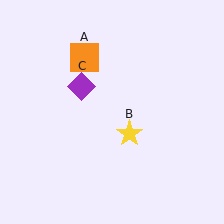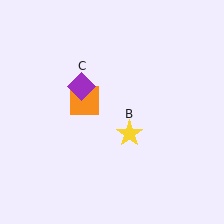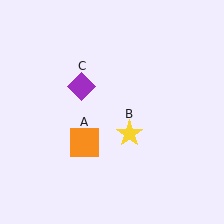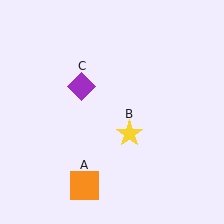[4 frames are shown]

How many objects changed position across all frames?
1 object changed position: orange square (object A).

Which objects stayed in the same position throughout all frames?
Yellow star (object B) and purple diamond (object C) remained stationary.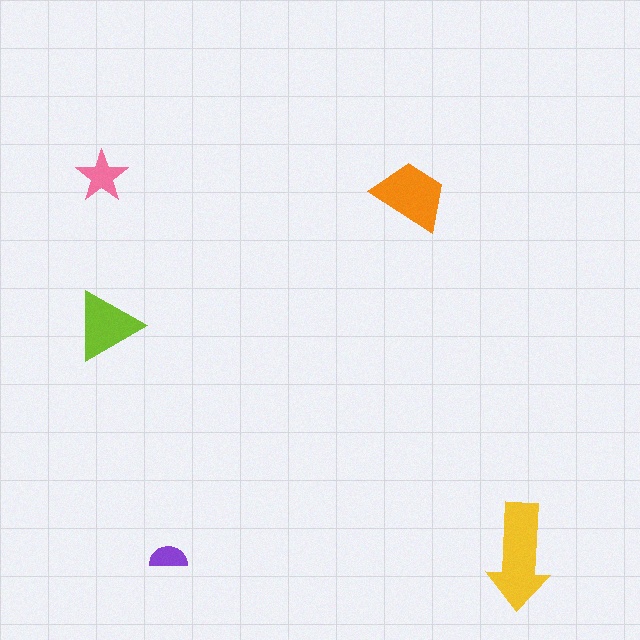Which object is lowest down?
The yellow arrow is bottommost.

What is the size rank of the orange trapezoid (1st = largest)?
2nd.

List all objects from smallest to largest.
The purple semicircle, the pink star, the lime triangle, the orange trapezoid, the yellow arrow.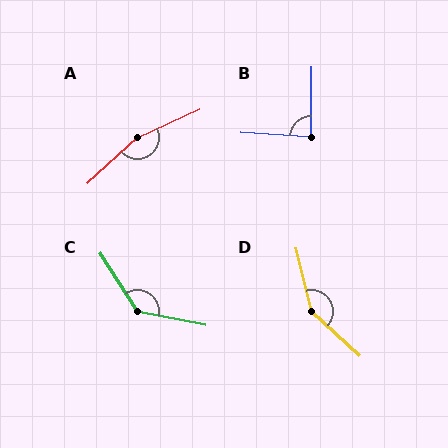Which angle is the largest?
A, at approximately 162 degrees.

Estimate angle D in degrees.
Approximately 146 degrees.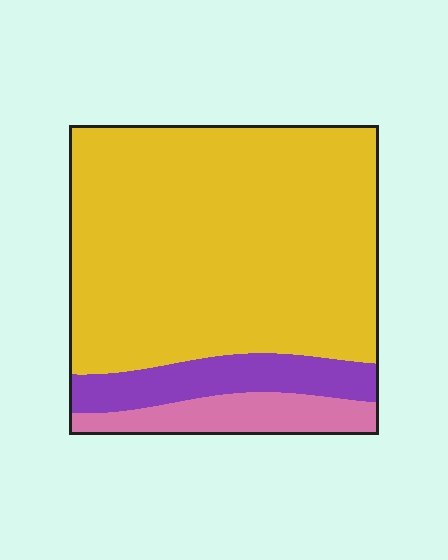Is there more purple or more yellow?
Yellow.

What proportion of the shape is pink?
Pink covers 11% of the shape.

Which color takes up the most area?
Yellow, at roughly 75%.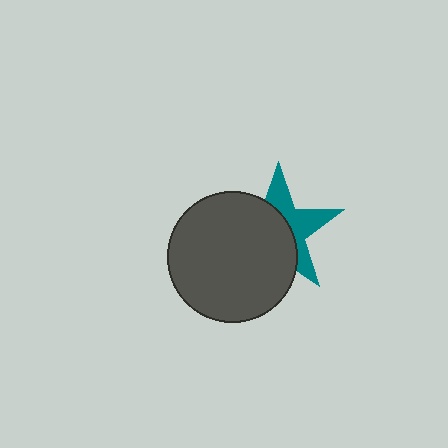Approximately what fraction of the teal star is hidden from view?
Roughly 58% of the teal star is hidden behind the dark gray circle.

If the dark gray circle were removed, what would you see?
You would see the complete teal star.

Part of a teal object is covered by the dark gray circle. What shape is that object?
It is a star.